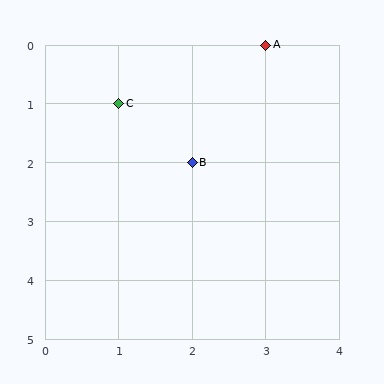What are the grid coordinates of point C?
Point C is at grid coordinates (1, 1).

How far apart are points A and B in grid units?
Points A and B are 1 column and 2 rows apart (about 2.2 grid units diagonally).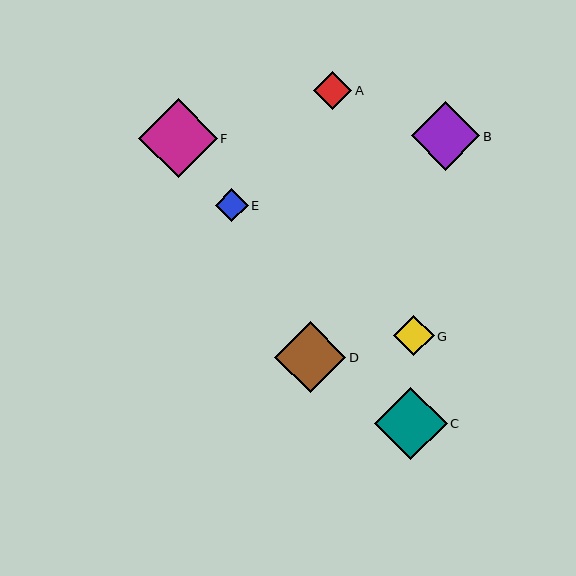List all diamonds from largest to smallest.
From largest to smallest: F, C, D, B, G, A, E.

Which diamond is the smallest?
Diamond E is the smallest with a size of approximately 33 pixels.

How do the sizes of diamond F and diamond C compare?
Diamond F and diamond C are approximately the same size.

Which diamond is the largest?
Diamond F is the largest with a size of approximately 78 pixels.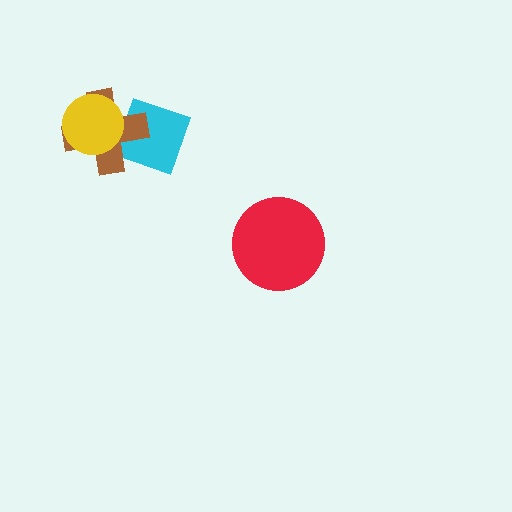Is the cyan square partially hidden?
Yes, it is partially covered by another shape.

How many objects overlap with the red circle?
0 objects overlap with the red circle.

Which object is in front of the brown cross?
The yellow circle is in front of the brown cross.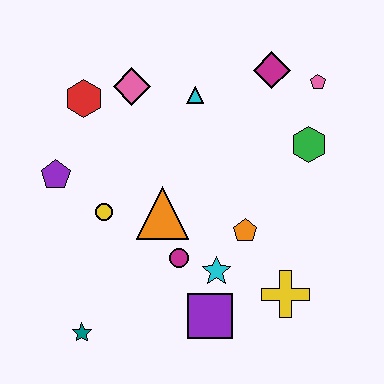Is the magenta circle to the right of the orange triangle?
Yes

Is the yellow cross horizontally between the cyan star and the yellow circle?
No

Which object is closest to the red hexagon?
The pink diamond is closest to the red hexagon.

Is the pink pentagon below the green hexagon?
No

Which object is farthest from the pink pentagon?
The teal star is farthest from the pink pentagon.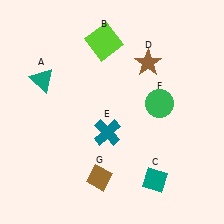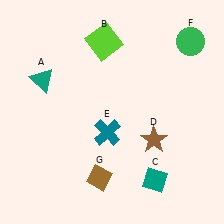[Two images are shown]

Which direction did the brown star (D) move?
The brown star (D) moved down.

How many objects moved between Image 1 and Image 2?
2 objects moved between the two images.